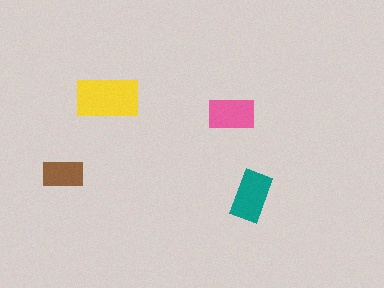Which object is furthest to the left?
The brown rectangle is leftmost.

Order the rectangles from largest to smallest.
the yellow one, the teal one, the pink one, the brown one.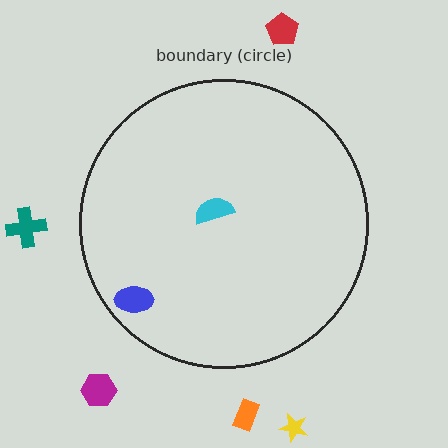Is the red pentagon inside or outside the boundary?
Outside.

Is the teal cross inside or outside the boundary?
Outside.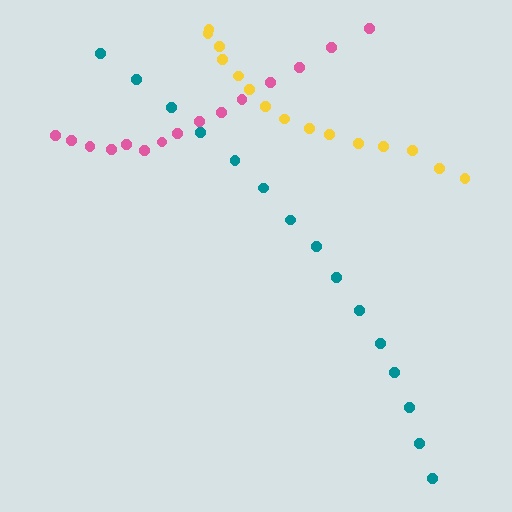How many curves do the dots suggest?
There are 3 distinct paths.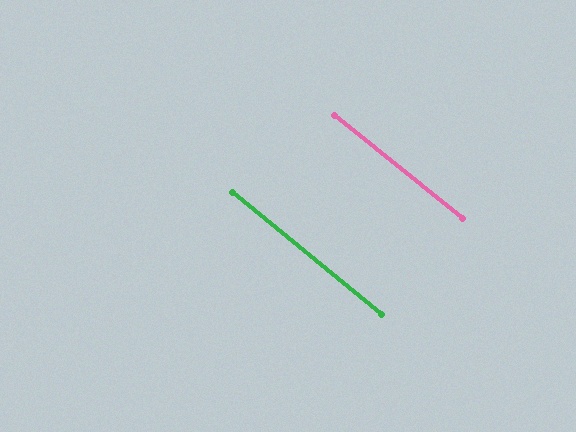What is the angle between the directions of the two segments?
Approximately 0 degrees.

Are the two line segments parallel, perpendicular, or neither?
Parallel — their directions differ by only 0.3°.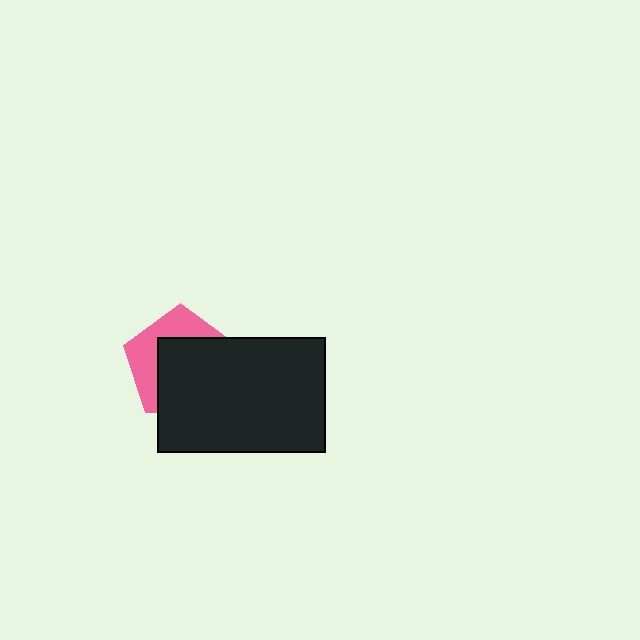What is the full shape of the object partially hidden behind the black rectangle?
The partially hidden object is a pink pentagon.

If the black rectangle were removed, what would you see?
You would see the complete pink pentagon.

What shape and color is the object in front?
The object in front is a black rectangle.